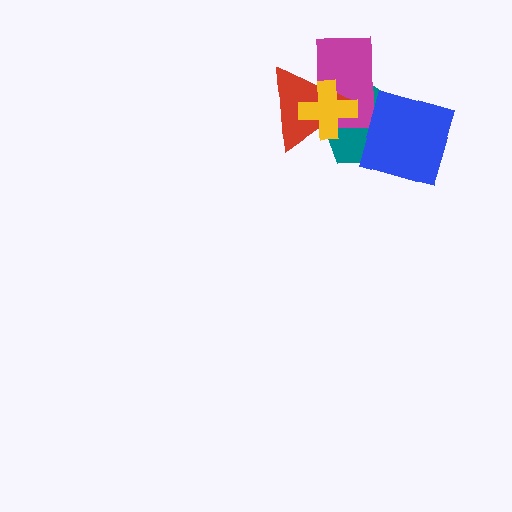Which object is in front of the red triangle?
The yellow cross is in front of the red triangle.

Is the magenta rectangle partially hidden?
Yes, it is partially covered by another shape.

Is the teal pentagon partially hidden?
Yes, it is partially covered by another shape.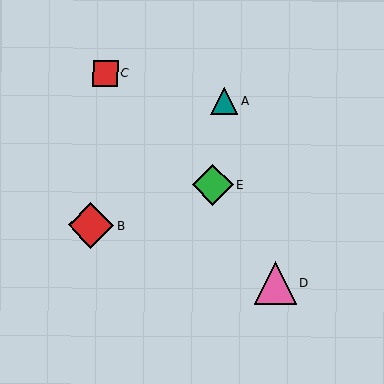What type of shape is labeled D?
Shape D is a pink triangle.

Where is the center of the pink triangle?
The center of the pink triangle is at (275, 283).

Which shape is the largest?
The red diamond (labeled B) is the largest.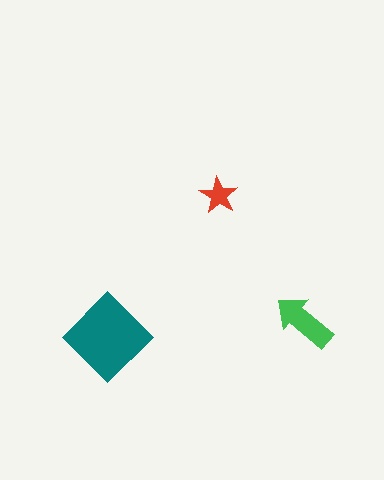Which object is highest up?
The red star is topmost.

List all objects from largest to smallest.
The teal diamond, the green arrow, the red star.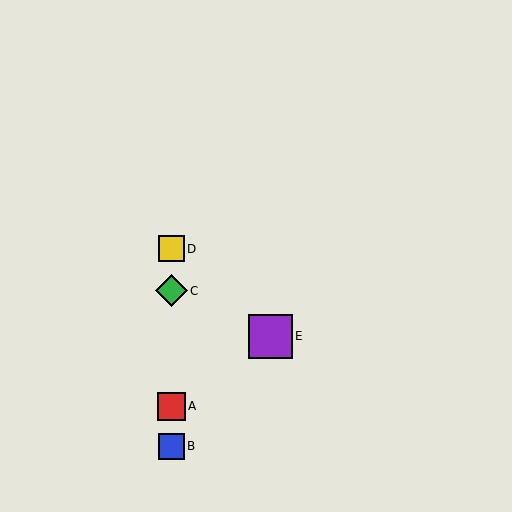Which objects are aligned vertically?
Objects A, B, C, D are aligned vertically.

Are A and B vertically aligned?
Yes, both are at x≈171.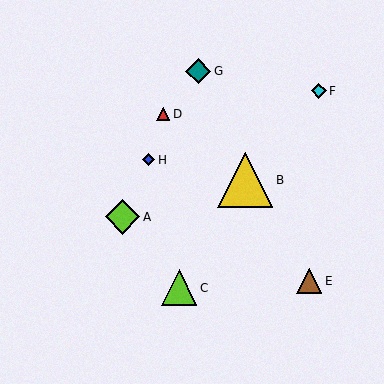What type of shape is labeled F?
Shape F is a cyan diamond.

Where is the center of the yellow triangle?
The center of the yellow triangle is at (245, 180).